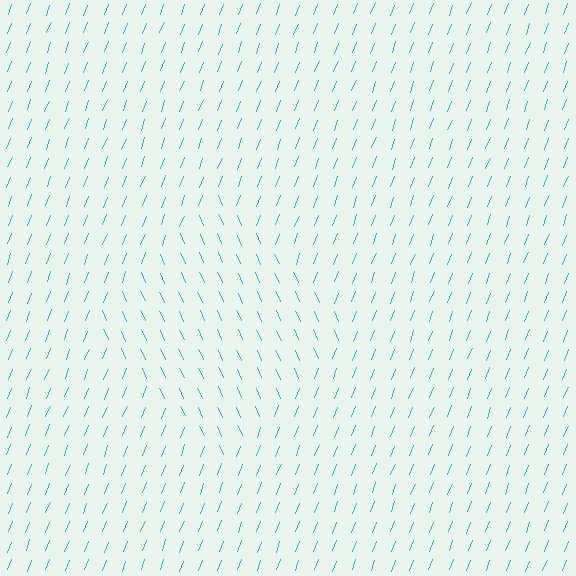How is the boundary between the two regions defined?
The boundary is defined purely by a change in line orientation (approximately 45 degrees difference). All lines are the same color and thickness.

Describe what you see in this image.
The image is filled with small cyan line segments. A diamond region in the image has lines oriented differently from the surrounding lines, creating a visible texture boundary.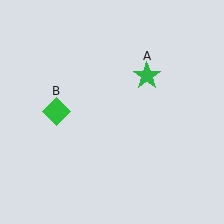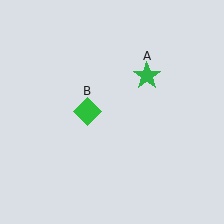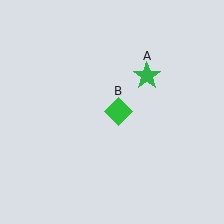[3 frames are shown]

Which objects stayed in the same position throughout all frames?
Green star (object A) remained stationary.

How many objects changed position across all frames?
1 object changed position: green diamond (object B).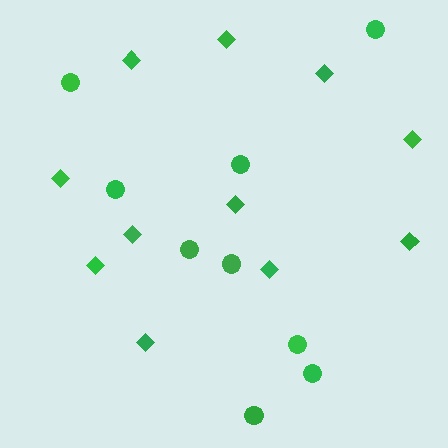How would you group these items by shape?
There are 2 groups: one group of diamonds (11) and one group of circles (9).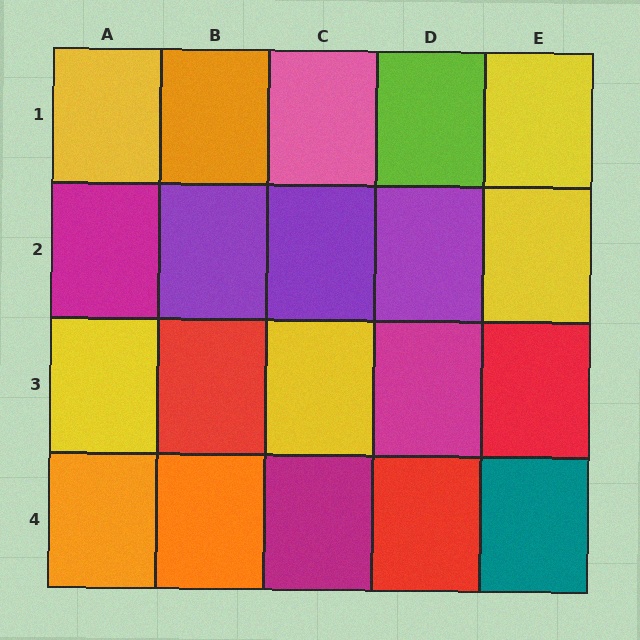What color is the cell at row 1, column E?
Yellow.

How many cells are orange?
3 cells are orange.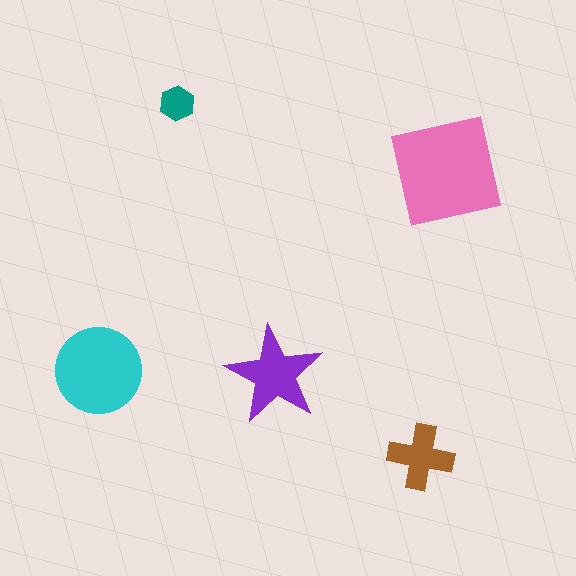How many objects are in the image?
There are 5 objects in the image.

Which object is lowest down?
The brown cross is bottommost.